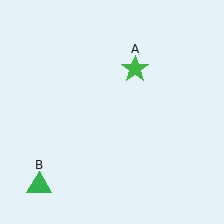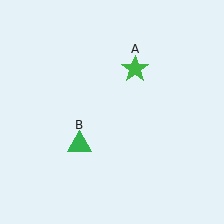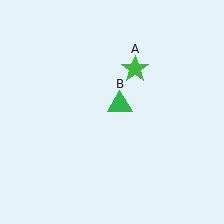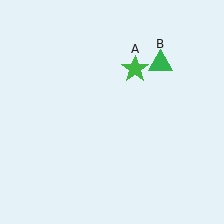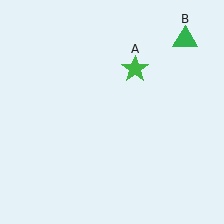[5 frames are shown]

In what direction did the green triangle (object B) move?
The green triangle (object B) moved up and to the right.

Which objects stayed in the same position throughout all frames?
Green star (object A) remained stationary.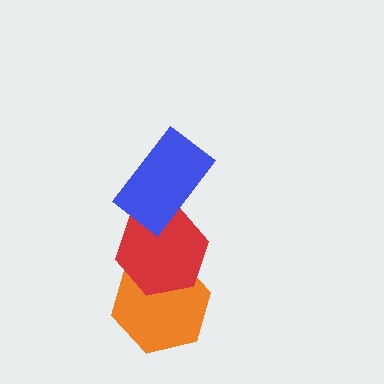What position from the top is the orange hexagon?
The orange hexagon is 3rd from the top.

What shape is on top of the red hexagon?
The blue rectangle is on top of the red hexagon.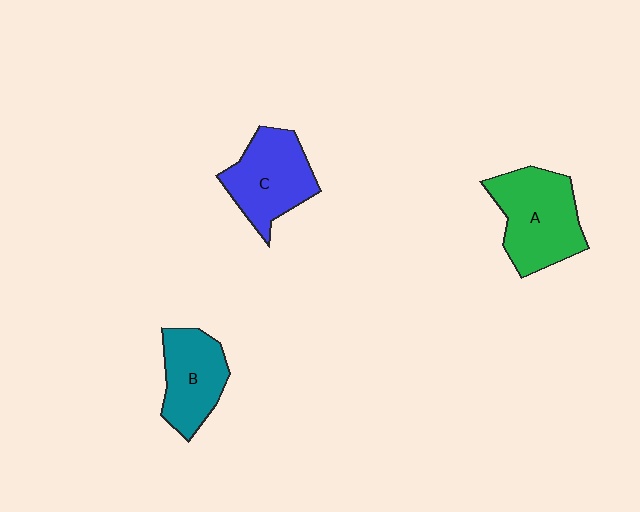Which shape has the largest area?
Shape A (green).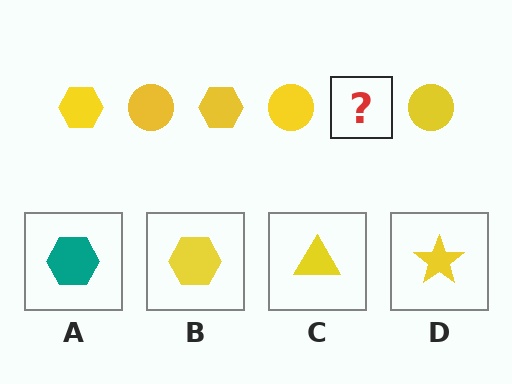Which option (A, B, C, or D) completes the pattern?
B.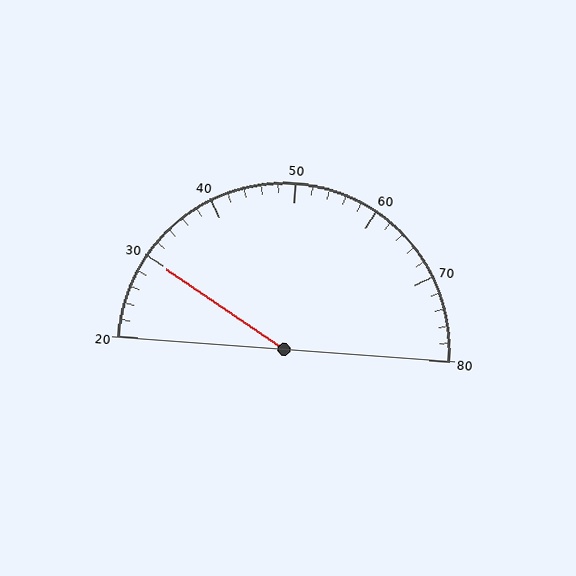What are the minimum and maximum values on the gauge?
The gauge ranges from 20 to 80.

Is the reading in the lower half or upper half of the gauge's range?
The reading is in the lower half of the range (20 to 80).